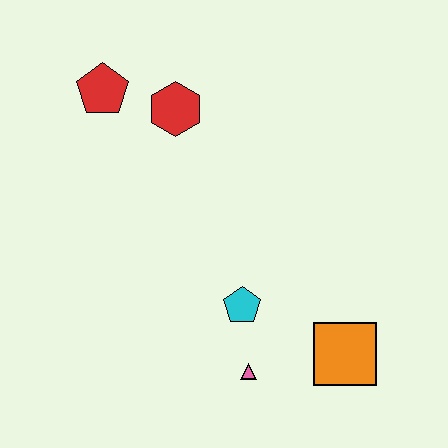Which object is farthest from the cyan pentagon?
The red pentagon is farthest from the cyan pentagon.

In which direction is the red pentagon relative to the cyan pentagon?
The red pentagon is above the cyan pentagon.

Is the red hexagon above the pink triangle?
Yes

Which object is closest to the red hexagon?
The red pentagon is closest to the red hexagon.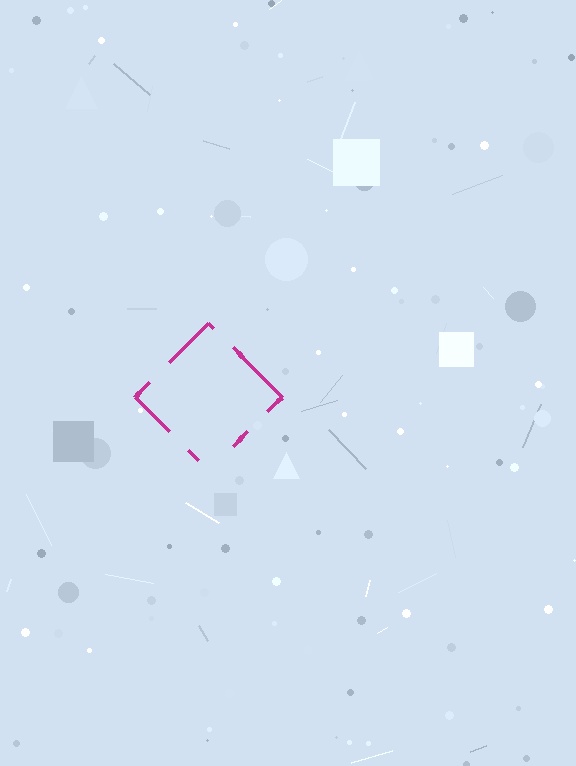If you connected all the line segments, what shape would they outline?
They would outline a diamond.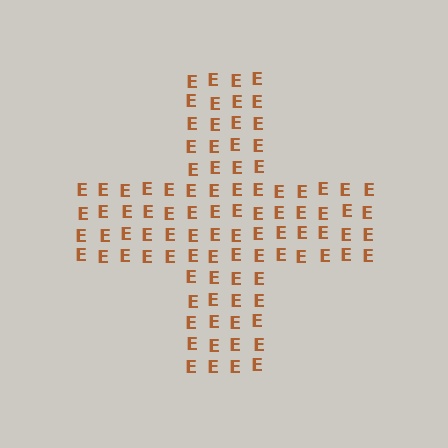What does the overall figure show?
The overall figure shows a cross.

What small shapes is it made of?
It is made of small letter E's.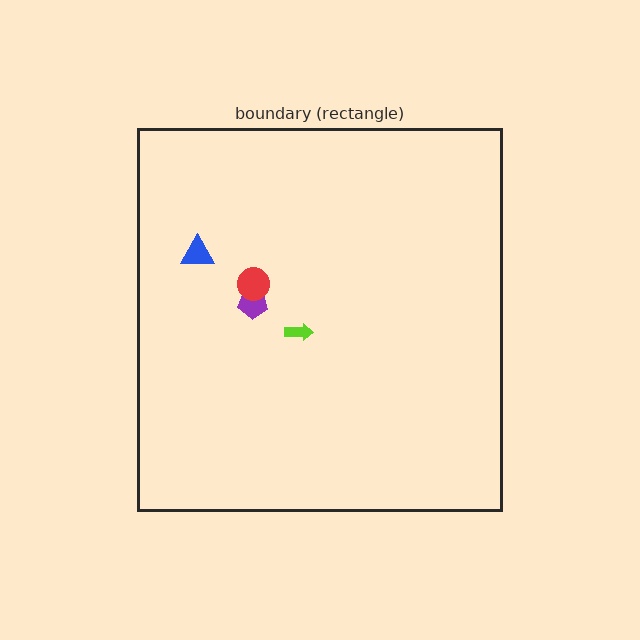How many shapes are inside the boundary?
4 inside, 0 outside.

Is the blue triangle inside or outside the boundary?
Inside.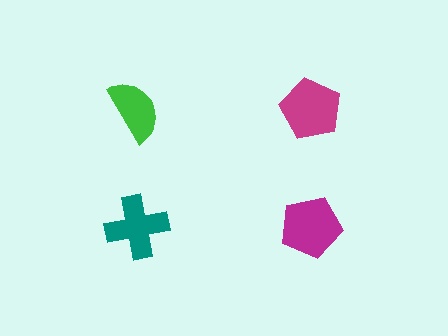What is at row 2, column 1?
A teal cross.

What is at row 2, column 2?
A magenta pentagon.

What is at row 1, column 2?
A magenta pentagon.